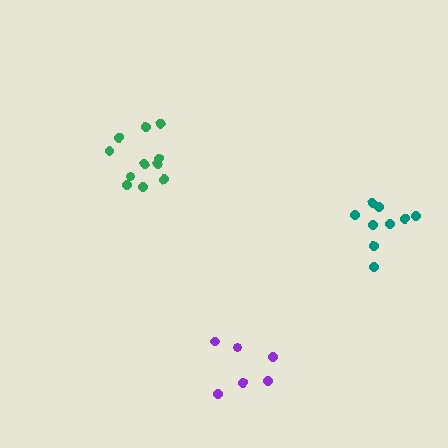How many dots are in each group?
Group 1: 9 dots, Group 2: 11 dots, Group 3: 6 dots (26 total).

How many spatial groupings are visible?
There are 3 spatial groupings.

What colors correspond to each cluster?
The clusters are colored: teal, green, purple.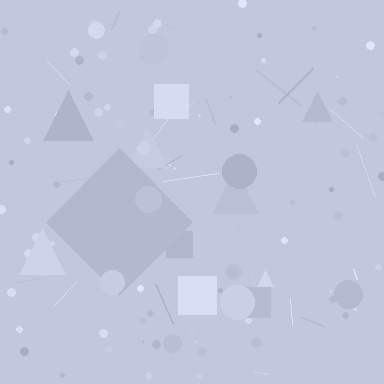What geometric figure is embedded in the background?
A diamond is embedded in the background.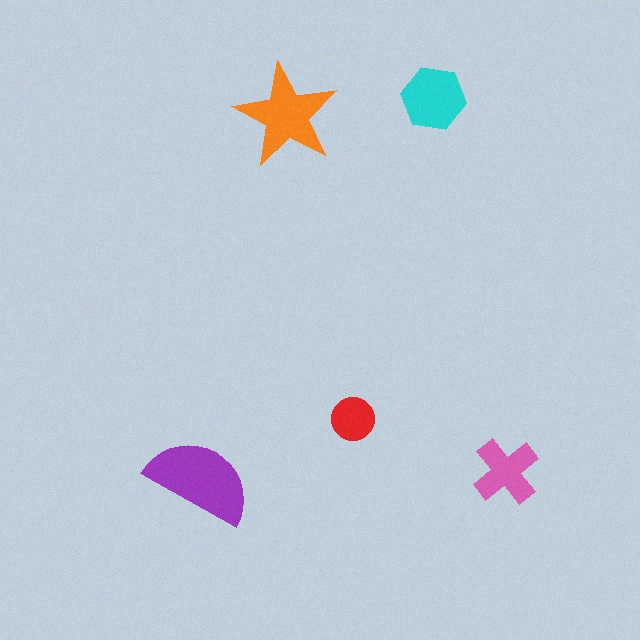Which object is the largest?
The purple semicircle.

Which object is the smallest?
The red circle.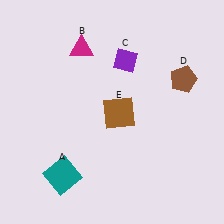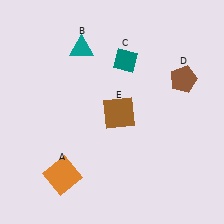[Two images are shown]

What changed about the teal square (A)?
In Image 1, A is teal. In Image 2, it changed to orange.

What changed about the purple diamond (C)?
In Image 1, C is purple. In Image 2, it changed to teal.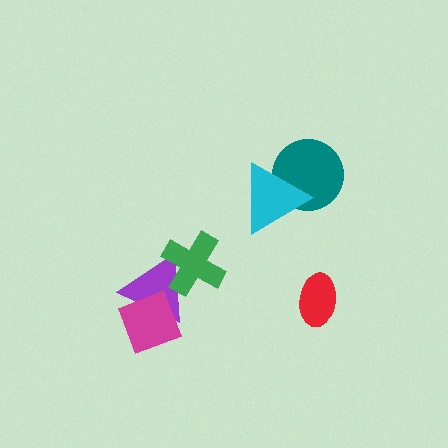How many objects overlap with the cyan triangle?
1 object overlaps with the cyan triangle.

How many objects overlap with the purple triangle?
2 objects overlap with the purple triangle.